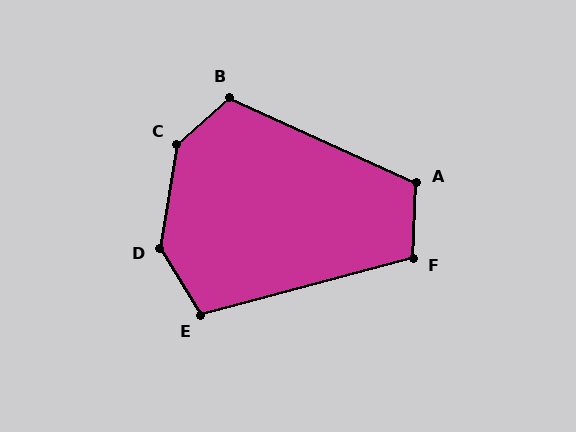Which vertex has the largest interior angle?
C, at approximately 141 degrees.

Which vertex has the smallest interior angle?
E, at approximately 106 degrees.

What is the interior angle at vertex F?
Approximately 107 degrees (obtuse).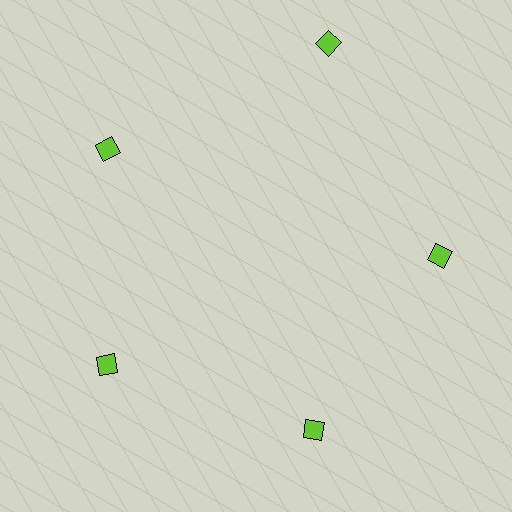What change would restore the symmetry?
The symmetry would be restored by moving it inward, back onto the ring so that all 5 diamonds sit at equal angles and equal distance from the center.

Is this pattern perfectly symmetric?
No. The 5 lime diamonds are arranged in a ring, but one element near the 1 o'clock position is pushed outward from the center, breaking the 5-fold rotational symmetry.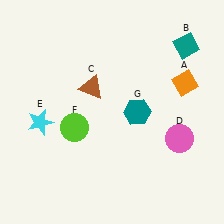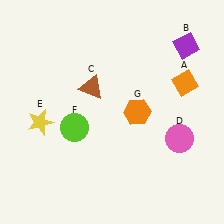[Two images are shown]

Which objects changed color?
B changed from teal to purple. E changed from cyan to yellow. G changed from teal to orange.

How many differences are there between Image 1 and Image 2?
There are 3 differences between the two images.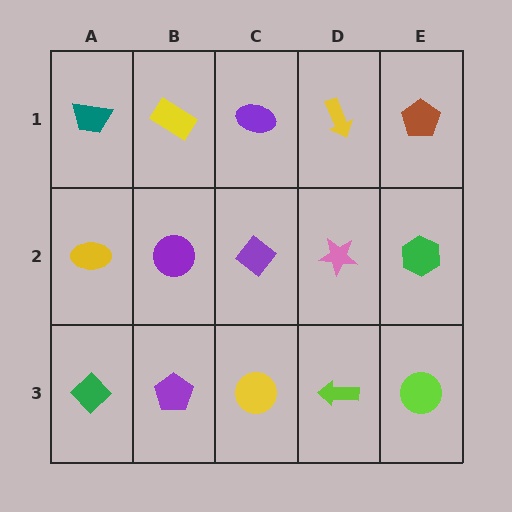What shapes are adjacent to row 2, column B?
A yellow rectangle (row 1, column B), a purple pentagon (row 3, column B), a yellow ellipse (row 2, column A), a purple diamond (row 2, column C).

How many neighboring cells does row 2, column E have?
3.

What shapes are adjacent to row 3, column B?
A purple circle (row 2, column B), a green diamond (row 3, column A), a yellow circle (row 3, column C).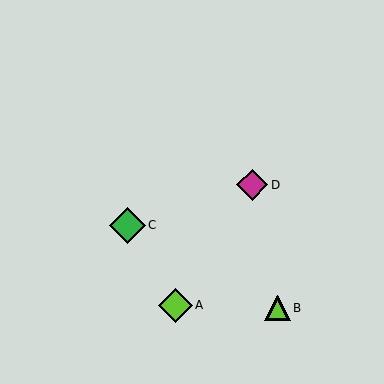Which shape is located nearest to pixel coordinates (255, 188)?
The magenta diamond (labeled D) at (252, 185) is nearest to that location.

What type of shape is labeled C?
Shape C is a green diamond.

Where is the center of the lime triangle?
The center of the lime triangle is at (278, 308).